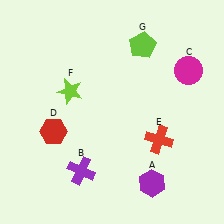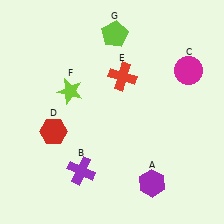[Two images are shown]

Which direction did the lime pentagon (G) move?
The lime pentagon (G) moved left.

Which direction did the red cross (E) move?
The red cross (E) moved up.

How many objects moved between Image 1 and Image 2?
2 objects moved between the two images.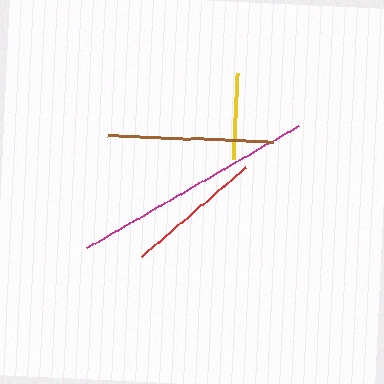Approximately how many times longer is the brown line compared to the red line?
The brown line is approximately 1.2 times the length of the red line.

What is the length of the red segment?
The red segment is approximately 137 pixels long.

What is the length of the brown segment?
The brown segment is approximately 166 pixels long.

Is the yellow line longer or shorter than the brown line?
The brown line is longer than the yellow line.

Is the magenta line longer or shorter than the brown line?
The magenta line is longer than the brown line.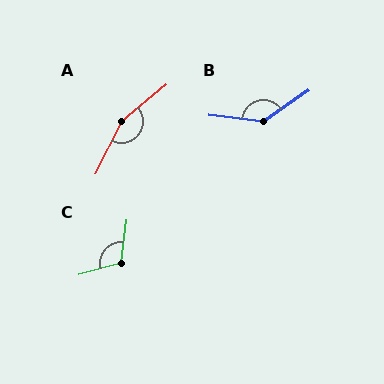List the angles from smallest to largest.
C (113°), B (139°), A (156°).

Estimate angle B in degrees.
Approximately 139 degrees.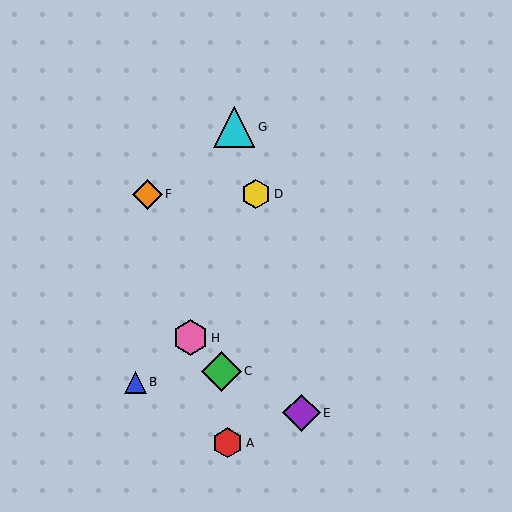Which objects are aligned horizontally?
Objects D, F are aligned horizontally.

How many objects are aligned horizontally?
2 objects (D, F) are aligned horizontally.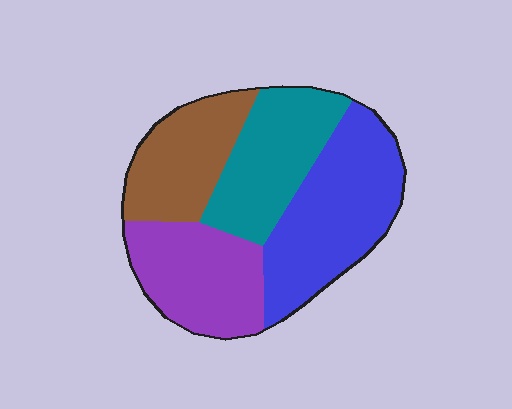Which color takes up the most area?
Blue, at roughly 30%.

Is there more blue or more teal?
Blue.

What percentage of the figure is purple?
Purple takes up about one quarter (1/4) of the figure.